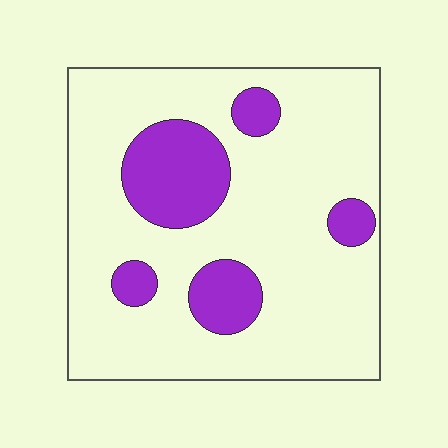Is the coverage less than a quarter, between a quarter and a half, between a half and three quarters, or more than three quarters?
Less than a quarter.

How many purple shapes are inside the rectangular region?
5.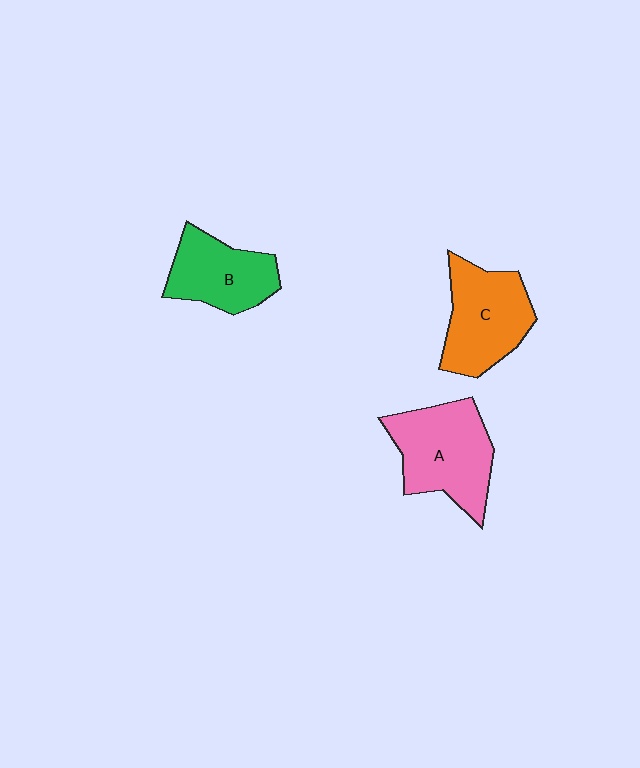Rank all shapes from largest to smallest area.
From largest to smallest: A (pink), C (orange), B (green).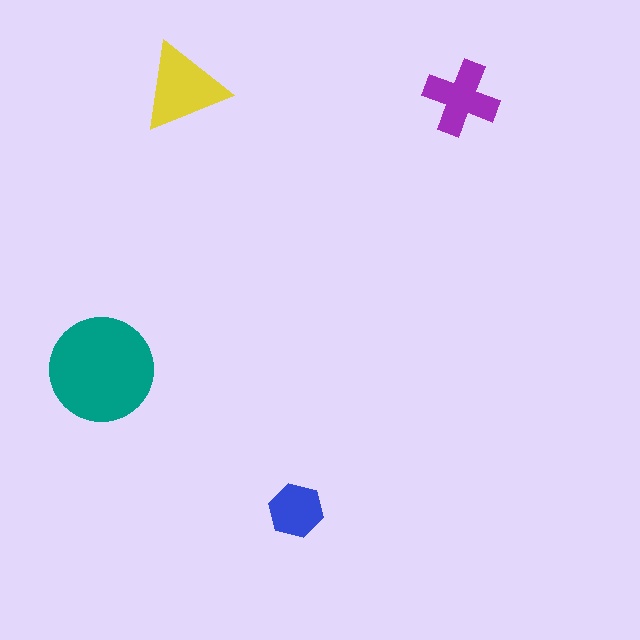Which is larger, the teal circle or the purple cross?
The teal circle.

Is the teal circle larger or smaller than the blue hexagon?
Larger.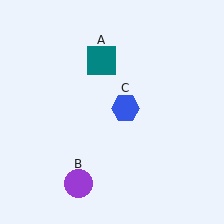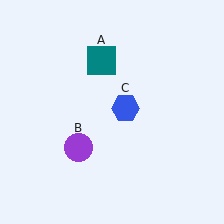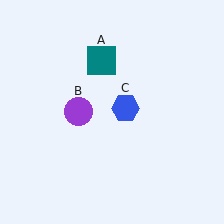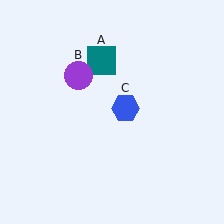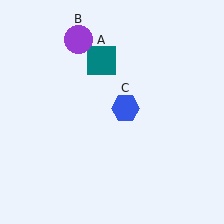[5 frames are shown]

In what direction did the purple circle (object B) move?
The purple circle (object B) moved up.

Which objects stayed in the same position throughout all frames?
Teal square (object A) and blue hexagon (object C) remained stationary.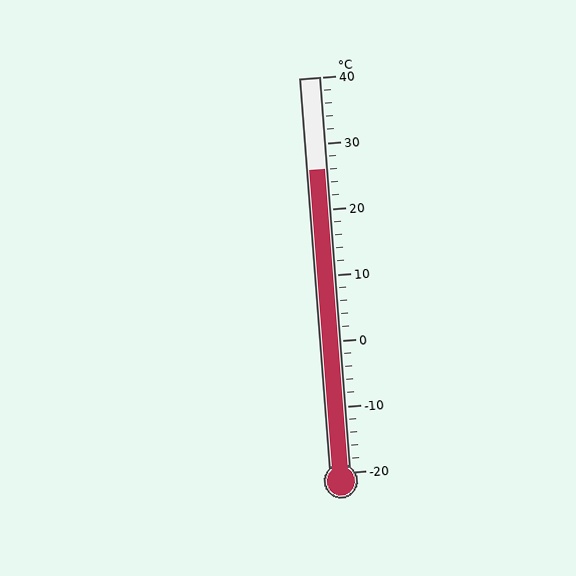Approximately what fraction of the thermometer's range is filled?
The thermometer is filled to approximately 75% of its range.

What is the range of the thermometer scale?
The thermometer scale ranges from -20°C to 40°C.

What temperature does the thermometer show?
The thermometer shows approximately 26°C.